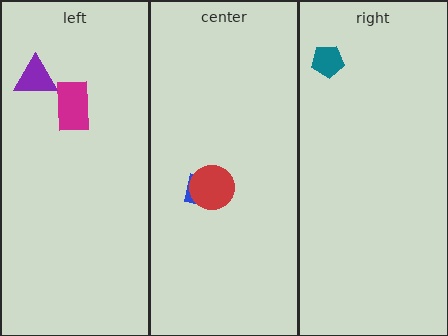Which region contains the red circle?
The center region.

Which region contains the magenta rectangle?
The left region.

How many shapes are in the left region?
2.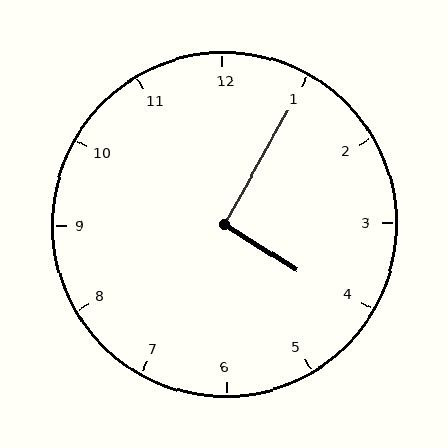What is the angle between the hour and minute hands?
Approximately 92 degrees.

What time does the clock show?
4:05.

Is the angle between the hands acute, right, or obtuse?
It is right.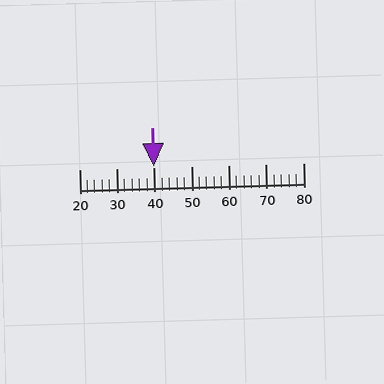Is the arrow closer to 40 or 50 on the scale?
The arrow is closer to 40.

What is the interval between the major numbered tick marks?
The major tick marks are spaced 10 units apart.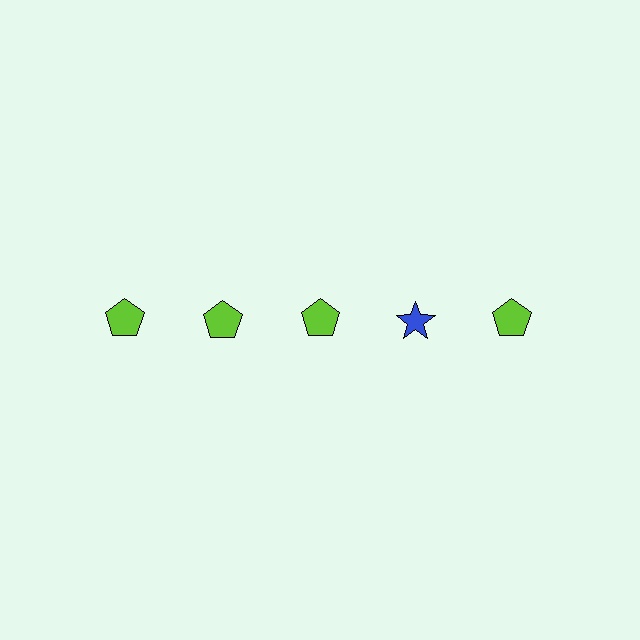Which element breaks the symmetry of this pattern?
The blue star in the top row, second from right column breaks the symmetry. All other shapes are lime pentagons.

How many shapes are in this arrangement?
There are 5 shapes arranged in a grid pattern.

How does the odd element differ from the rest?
It differs in both color (blue instead of lime) and shape (star instead of pentagon).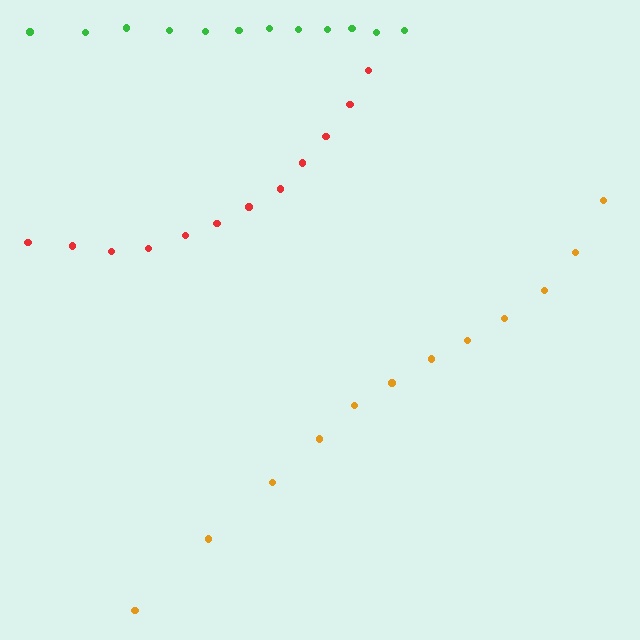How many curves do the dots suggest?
There are 3 distinct paths.